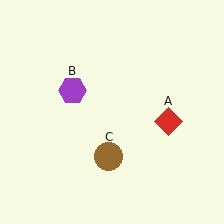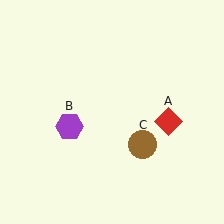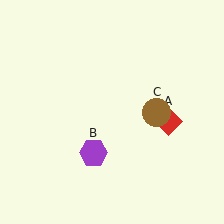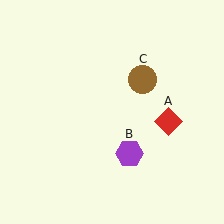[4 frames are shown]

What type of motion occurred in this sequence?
The purple hexagon (object B), brown circle (object C) rotated counterclockwise around the center of the scene.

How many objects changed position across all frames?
2 objects changed position: purple hexagon (object B), brown circle (object C).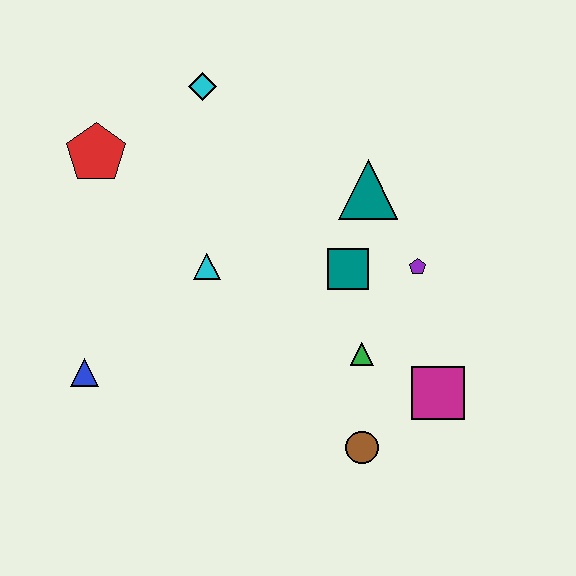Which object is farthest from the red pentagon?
The magenta square is farthest from the red pentagon.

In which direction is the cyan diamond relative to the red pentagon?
The cyan diamond is to the right of the red pentagon.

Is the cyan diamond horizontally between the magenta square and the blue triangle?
Yes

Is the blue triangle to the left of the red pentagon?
Yes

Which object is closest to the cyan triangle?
The teal square is closest to the cyan triangle.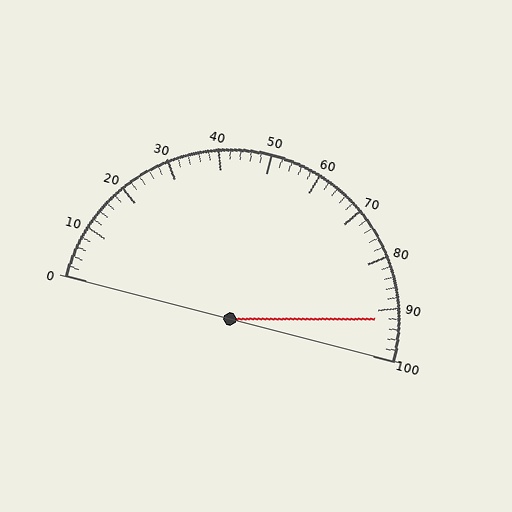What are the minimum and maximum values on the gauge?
The gauge ranges from 0 to 100.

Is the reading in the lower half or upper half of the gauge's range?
The reading is in the upper half of the range (0 to 100).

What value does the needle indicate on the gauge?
The needle indicates approximately 92.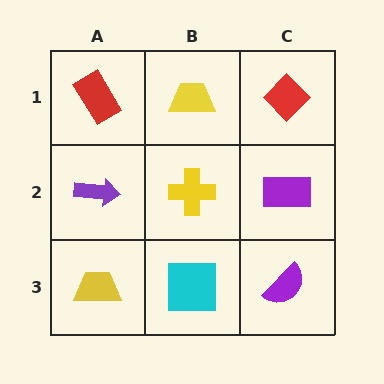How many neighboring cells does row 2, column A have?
3.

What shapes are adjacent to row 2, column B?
A yellow trapezoid (row 1, column B), a cyan square (row 3, column B), a purple arrow (row 2, column A), a purple rectangle (row 2, column C).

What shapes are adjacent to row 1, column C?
A purple rectangle (row 2, column C), a yellow trapezoid (row 1, column B).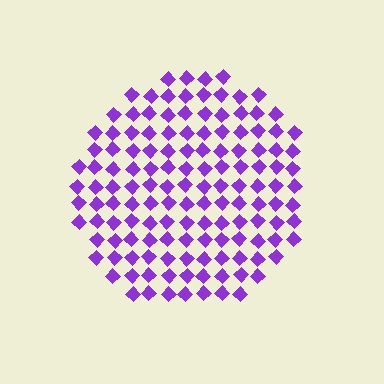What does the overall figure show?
The overall figure shows a circle.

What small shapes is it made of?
It is made of small diamonds.